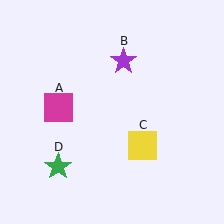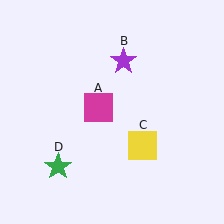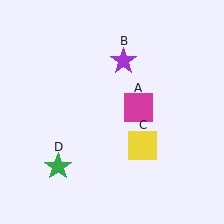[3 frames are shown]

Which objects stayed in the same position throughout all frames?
Purple star (object B) and yellow square (object C) and green star (object D) remained stationary.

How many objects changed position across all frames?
1 object changed position: magenta square (object A).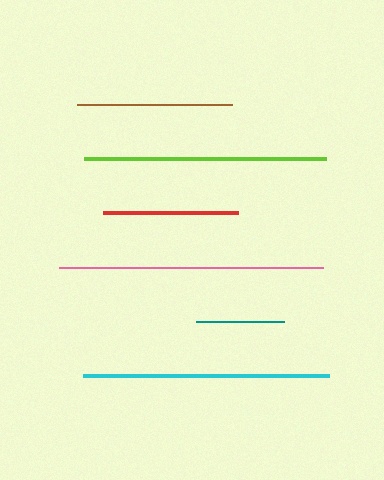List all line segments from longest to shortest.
From longest to shortest: pink, cyan, lime, brown, red, teal.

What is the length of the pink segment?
The pink segment is approximately 264 pixels long.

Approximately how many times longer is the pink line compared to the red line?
The pink line is approximately 2.0 times the length of the red line.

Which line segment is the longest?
The pink line is the longest at approximately 264 pixels.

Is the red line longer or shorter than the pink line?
The pink line is longer than the red line.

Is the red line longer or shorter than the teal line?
The red line is longer than the teal line.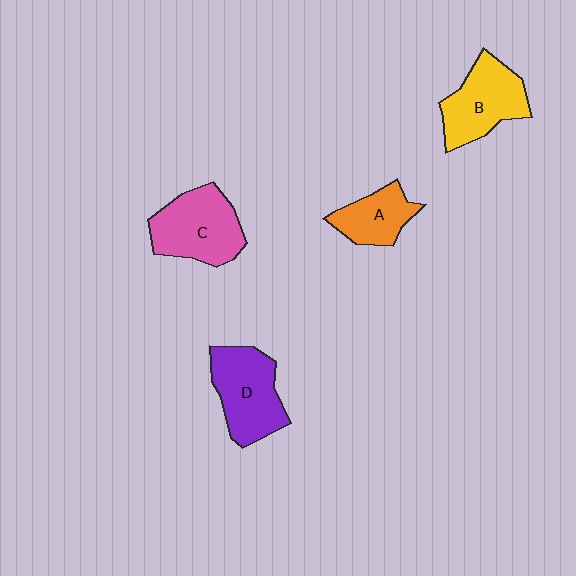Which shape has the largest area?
Shape C (pink).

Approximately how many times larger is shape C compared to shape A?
Approximately 1.6 times.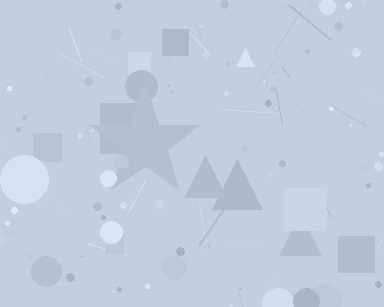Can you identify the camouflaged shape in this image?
The camouflaged shape is a star.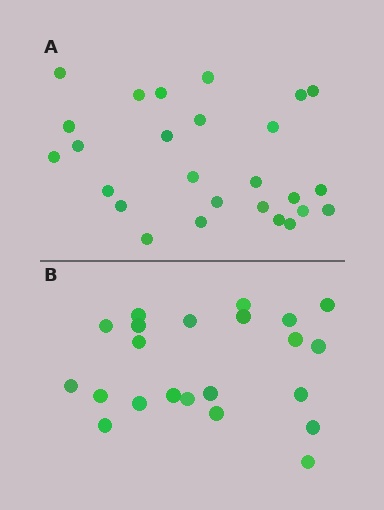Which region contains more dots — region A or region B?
Region A (the top region) has more dots.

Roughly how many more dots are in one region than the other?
Region A has about 4 more dots than region B.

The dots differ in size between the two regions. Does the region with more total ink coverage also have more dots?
No. Region B has more total ink coverage because its dots are larger, but region A actually contains more individual dots. Total area can be misleading — the number of items is what matters here.